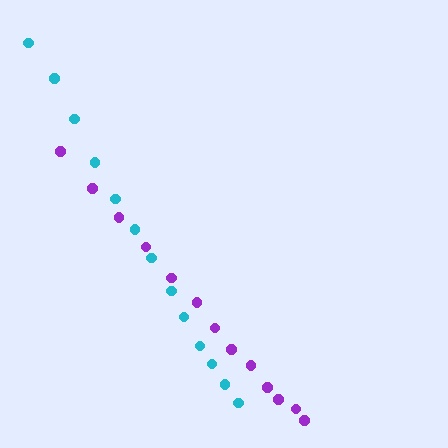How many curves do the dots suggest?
There are 2 distinct paths.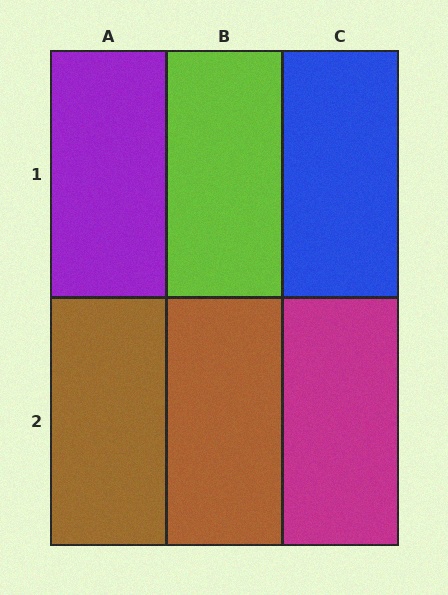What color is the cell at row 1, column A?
Purple.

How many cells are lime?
1 cell is lime.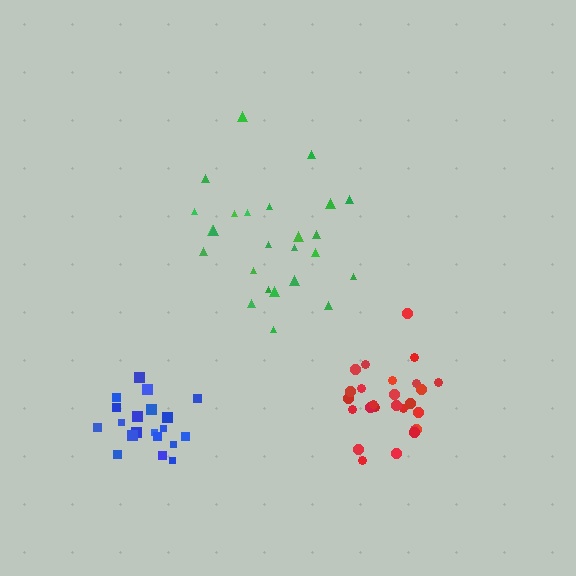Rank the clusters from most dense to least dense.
blue, red, green.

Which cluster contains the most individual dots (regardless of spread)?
Red (26).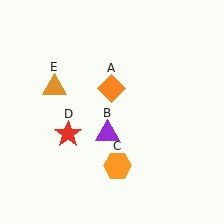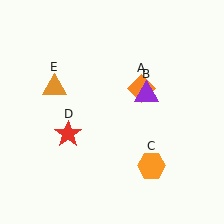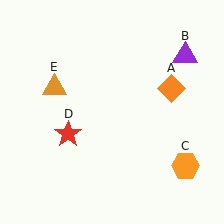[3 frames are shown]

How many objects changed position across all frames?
3 objects changed position: orange diamond (object A), purple triangle (object B), orange hexagon (object C).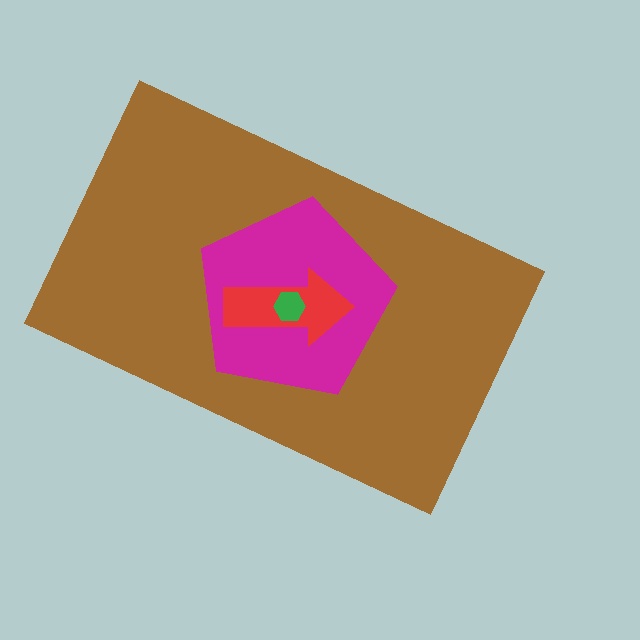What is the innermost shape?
The green hexagon.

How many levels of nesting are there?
4.